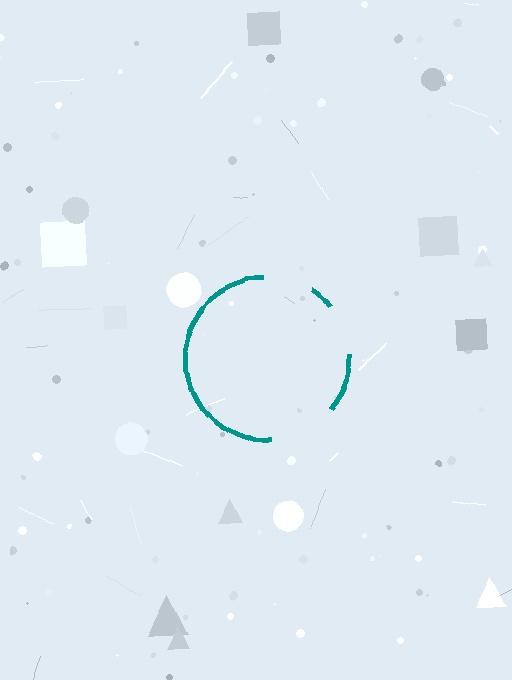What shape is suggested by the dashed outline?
The dashed outline suggests a circle.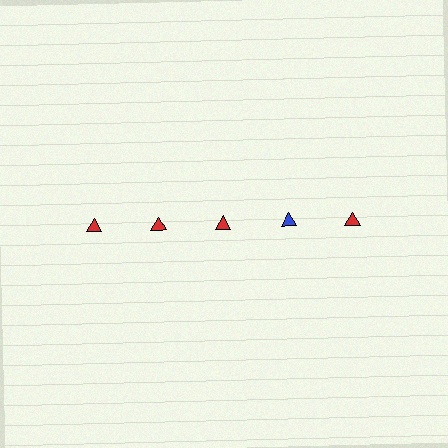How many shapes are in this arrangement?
There are 5 shapes arranged in a grid pattern.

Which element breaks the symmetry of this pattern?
The blue triangle in the top row, second from right column breaks the symmetry. All other shapes are red triangles.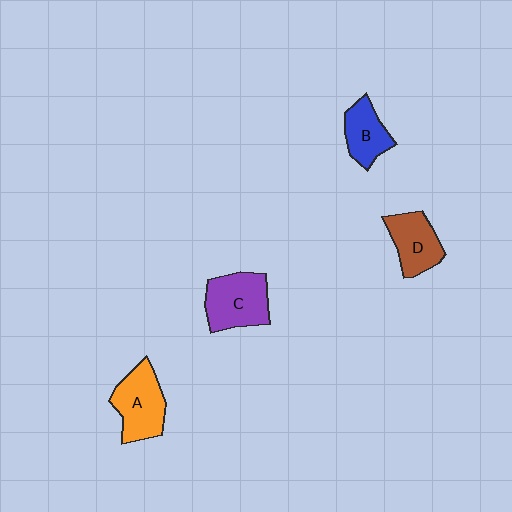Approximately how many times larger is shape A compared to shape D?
Approximately 1.2 times.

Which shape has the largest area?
Shape C (purple).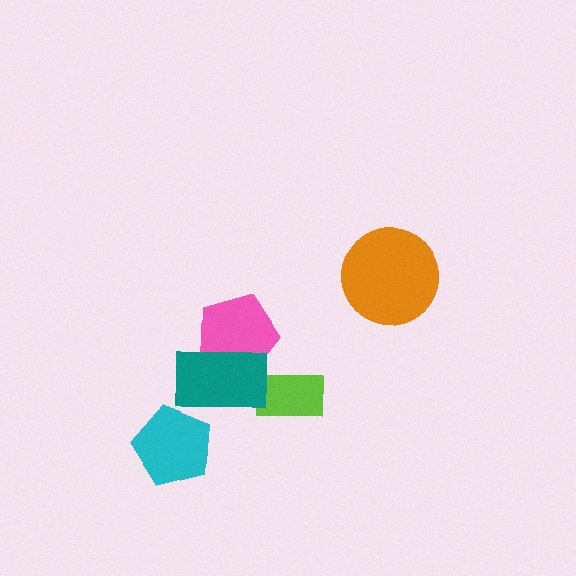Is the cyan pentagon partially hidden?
No, no other shape covers it.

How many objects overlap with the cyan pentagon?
0 objects overlap with the cyan pentagon.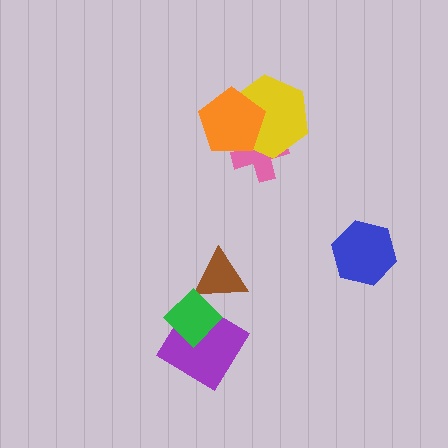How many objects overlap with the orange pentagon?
2 objects overlap with the orange pentagon.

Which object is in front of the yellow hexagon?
The orange pentagon is in front of the yellow hexagon.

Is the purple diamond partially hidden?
Yes, it is partially covered by another shape.